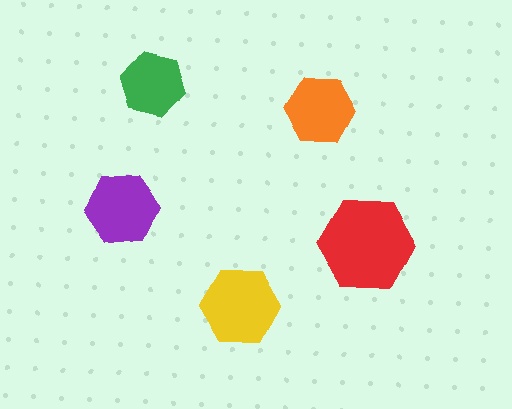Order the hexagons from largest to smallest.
the red one, the yellow one, the purple one, the orange one, the green one.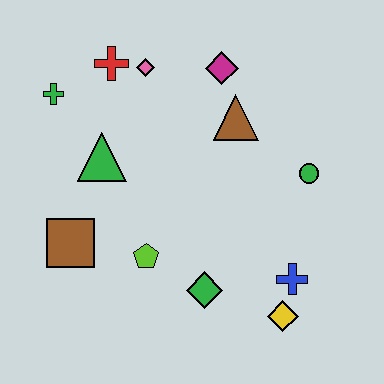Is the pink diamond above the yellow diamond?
Yes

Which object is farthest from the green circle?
The green cross is farthest from the green circle.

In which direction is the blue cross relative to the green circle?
The blue cross is below the green circle.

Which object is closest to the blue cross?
The yellow diamond is closest to the blue cross.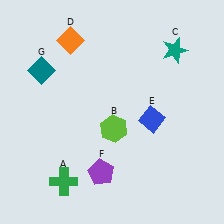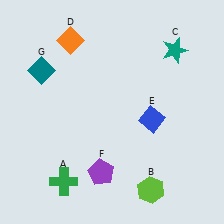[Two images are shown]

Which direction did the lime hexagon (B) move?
The lime hexagon (B) moved down.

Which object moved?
The lime hexagon (B) moved down.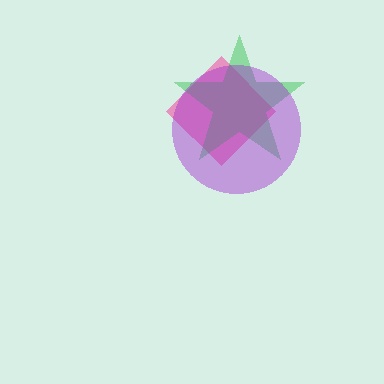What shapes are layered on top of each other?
The layered shapes are: a pink diamond, a green star, a purple circle.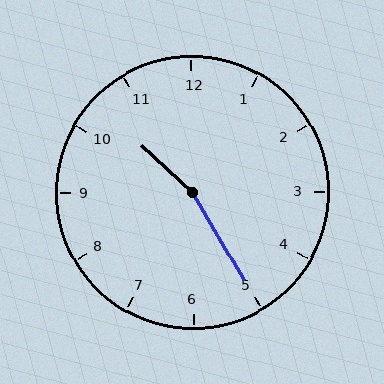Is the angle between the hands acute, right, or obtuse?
It is obtuse.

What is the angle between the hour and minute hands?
Approximately 162 degrees.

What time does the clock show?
10:25.